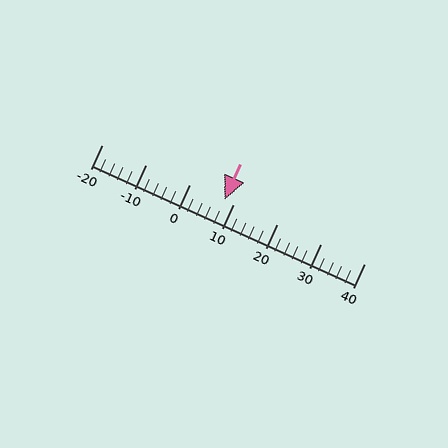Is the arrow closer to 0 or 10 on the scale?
The arrow is closer to 10.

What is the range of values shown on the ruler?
The ruler shows values from -20 to 40.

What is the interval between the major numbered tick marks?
The major tick marks are spaced 10 units apart.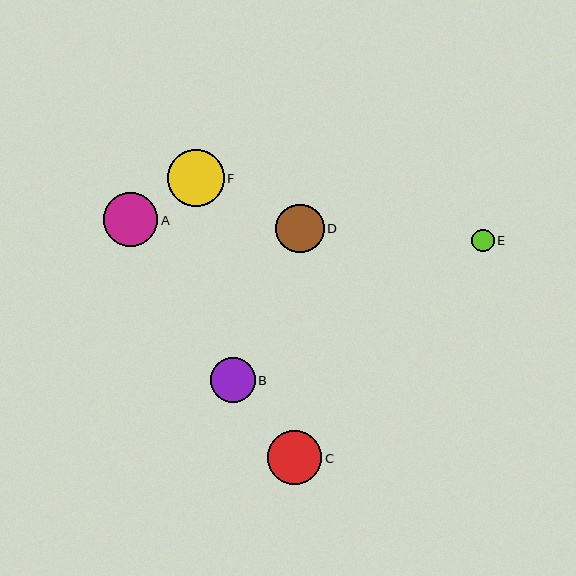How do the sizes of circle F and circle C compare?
Circle F and circle C are approximately the same size.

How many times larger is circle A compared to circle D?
Circle A is approximately 1.1 times the size of circle D.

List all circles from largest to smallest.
From largest to smallest: F, C, A, D, B, E.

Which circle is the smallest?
Circle E is the smallest with a size of approximately 22 pixels.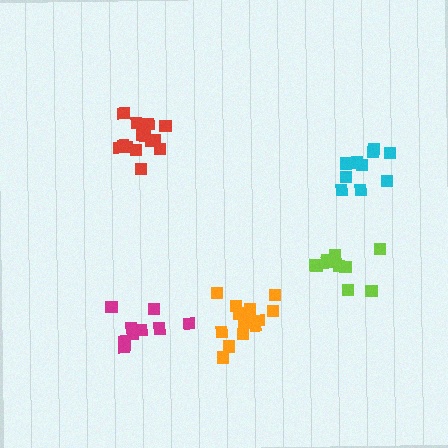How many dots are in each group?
Group 1: 10 dots, Group 2: 11 dots, Group 3: 16 dots, Group 4: 14 dots, Group 5: 10 dots (61 total).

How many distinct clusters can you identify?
There are 5 distinct clusters.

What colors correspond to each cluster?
The clusters are colored: magenta, lime, orange, red, cyan.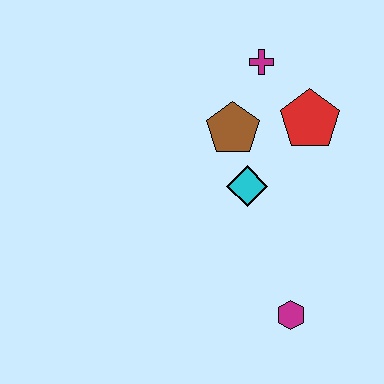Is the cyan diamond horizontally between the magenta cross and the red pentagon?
No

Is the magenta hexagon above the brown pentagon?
No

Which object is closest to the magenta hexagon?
The cyan diamond is closest to the magenta hexagon.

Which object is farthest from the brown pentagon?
The magenta hexagon is farthest from the brown pentagon.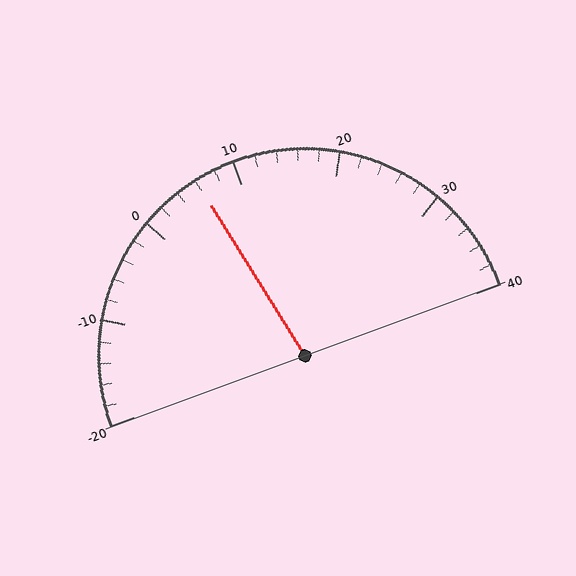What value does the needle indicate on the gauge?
The needle indicates approximately 6.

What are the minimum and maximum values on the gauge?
The gauge ranges from -20 to 40.